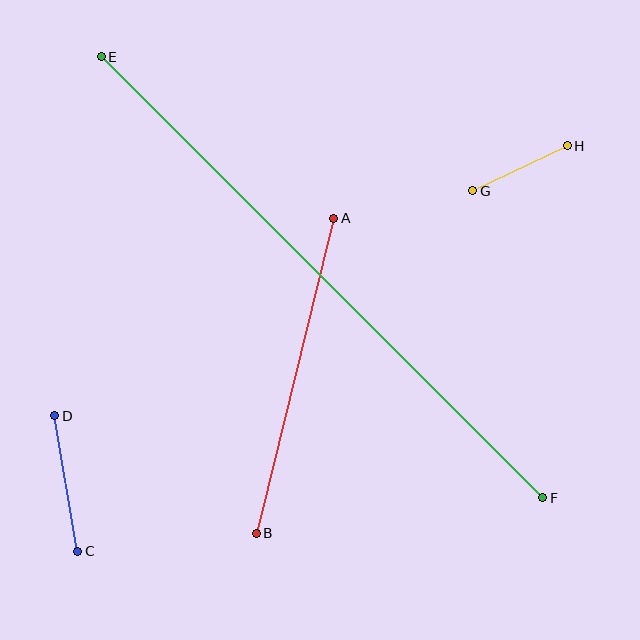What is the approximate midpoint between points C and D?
The midpoint is at approximately (66, 484) pixels.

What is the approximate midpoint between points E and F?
The midpoint is at approximately (322, 277) pixels.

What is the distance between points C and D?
The distance is approximately 137 pixels.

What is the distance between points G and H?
The distance is approximately 105 pixels.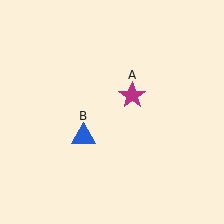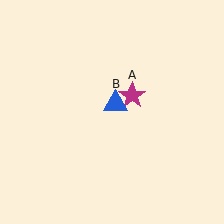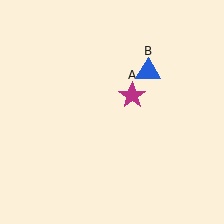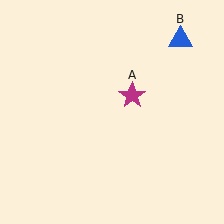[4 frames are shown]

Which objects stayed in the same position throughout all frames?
Magenta star (object A) remained stationary.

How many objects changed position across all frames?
1 object changed position: blue triangle (object B).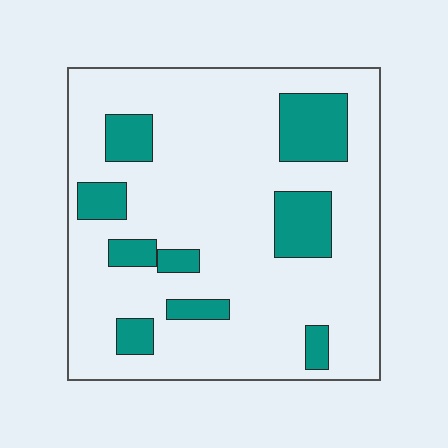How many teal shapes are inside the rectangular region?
9.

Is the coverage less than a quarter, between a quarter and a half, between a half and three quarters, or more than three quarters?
Less than a quarter.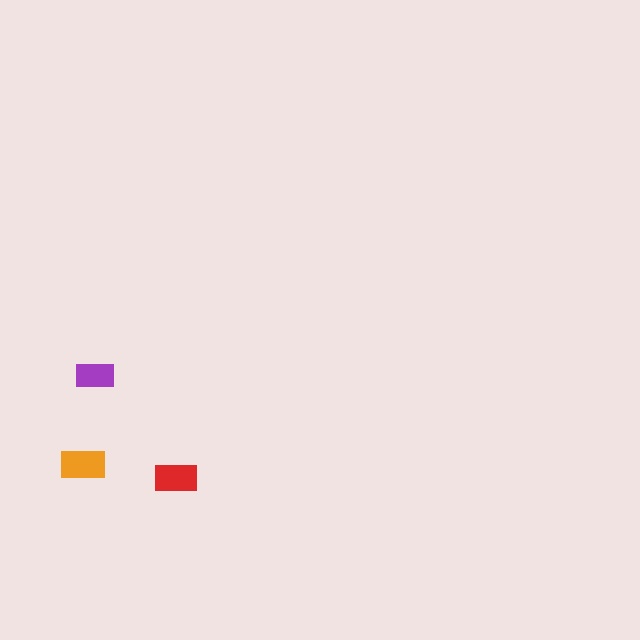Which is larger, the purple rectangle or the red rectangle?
The red one.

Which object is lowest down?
The red rectangle is bottommost.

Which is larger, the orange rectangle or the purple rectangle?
The orange one.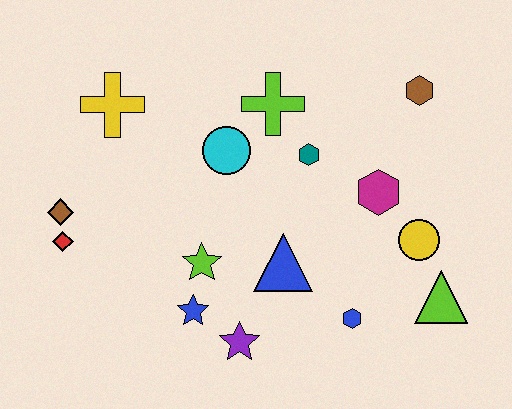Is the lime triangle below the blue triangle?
Yes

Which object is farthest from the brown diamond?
The lime triangle is farthest from the brown diamond.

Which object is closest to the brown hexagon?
The magenta hexagon is closest to the brown hexagon.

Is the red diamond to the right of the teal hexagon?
No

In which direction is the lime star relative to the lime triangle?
The lime star is to the left of the lime triangle.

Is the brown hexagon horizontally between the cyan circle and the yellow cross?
No